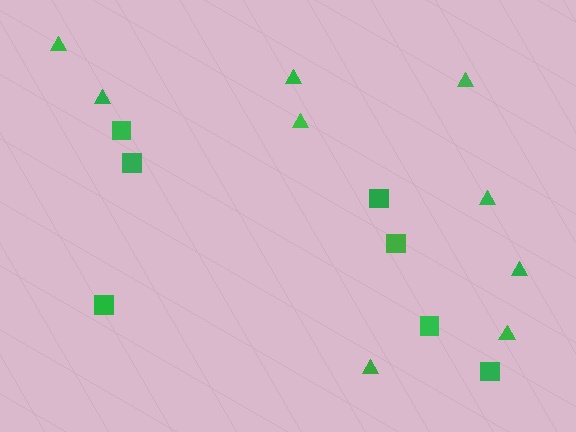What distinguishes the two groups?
There are 2 groups: one group of triangles (9) and one group of squares (7).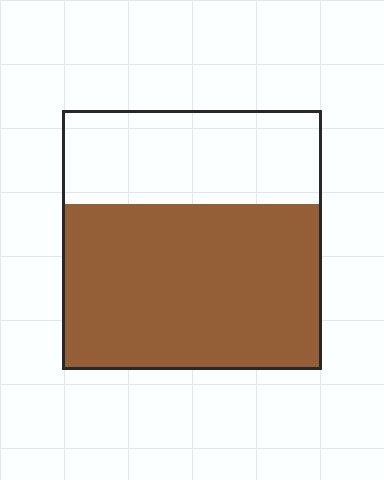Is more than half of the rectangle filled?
Yes.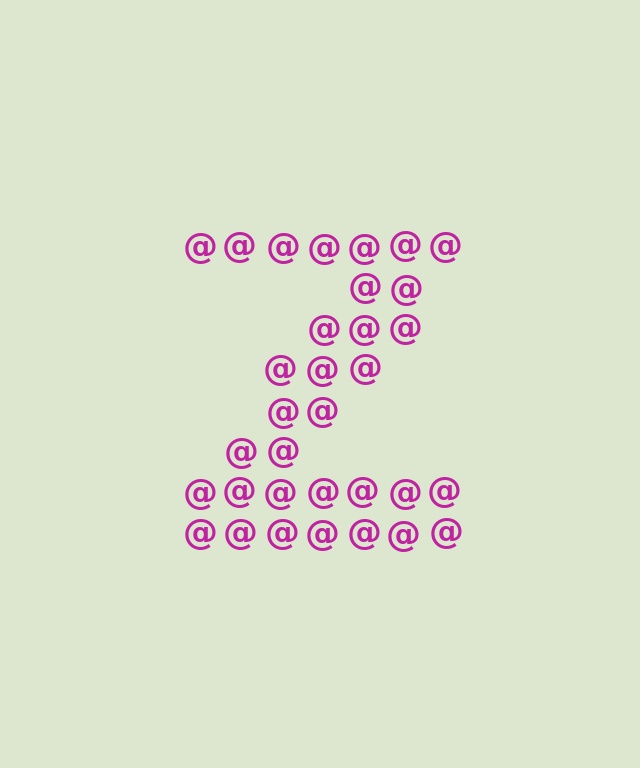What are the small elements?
The small elements are at signs.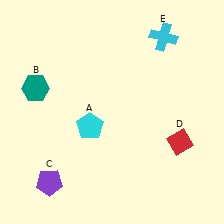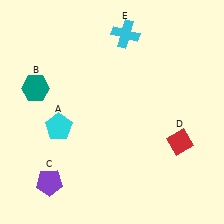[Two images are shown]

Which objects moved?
The objects that moved are: the cyan pentagon (A), the cyan cross (E).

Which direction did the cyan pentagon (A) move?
The cyan pentagon (A) moved left.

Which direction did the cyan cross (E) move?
The cyan cross (E) moved left.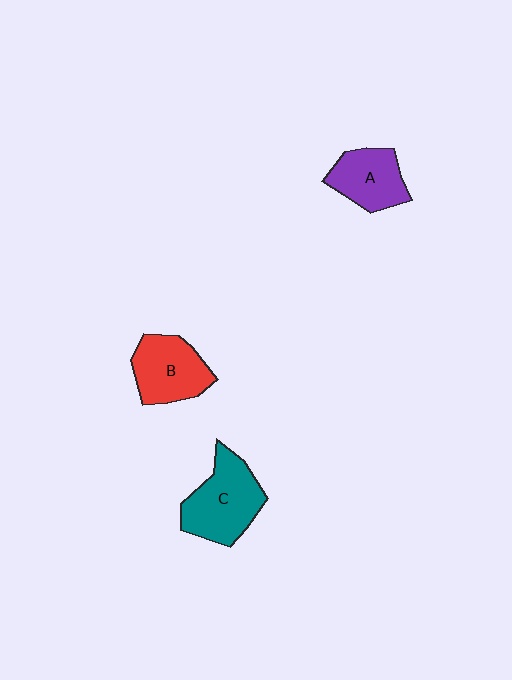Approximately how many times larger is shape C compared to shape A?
Approximately 1.4 times.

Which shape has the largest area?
Shape C (teal).